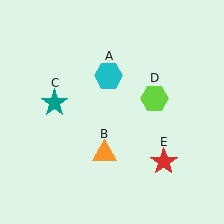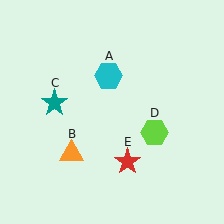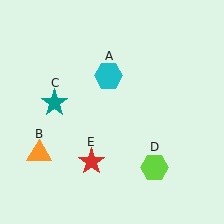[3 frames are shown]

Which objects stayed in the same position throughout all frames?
Cyan hexagon (object A) and teal star (object C) remained stationary.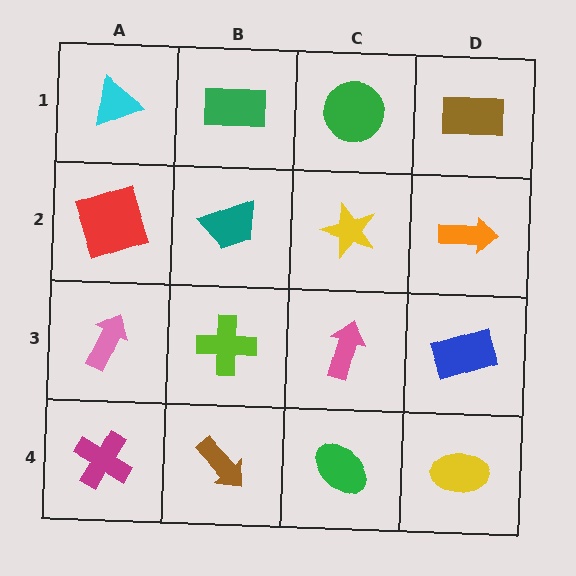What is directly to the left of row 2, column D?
A yellow star.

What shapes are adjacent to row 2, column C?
A green circle (row 1, column C), a pink arrow (row 3, column C), a teal trapezoid (row 2, column B), an orange arrow (row 2, column D).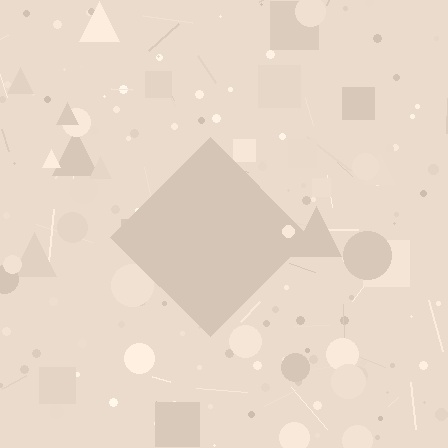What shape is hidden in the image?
A diamond is hidden in the image.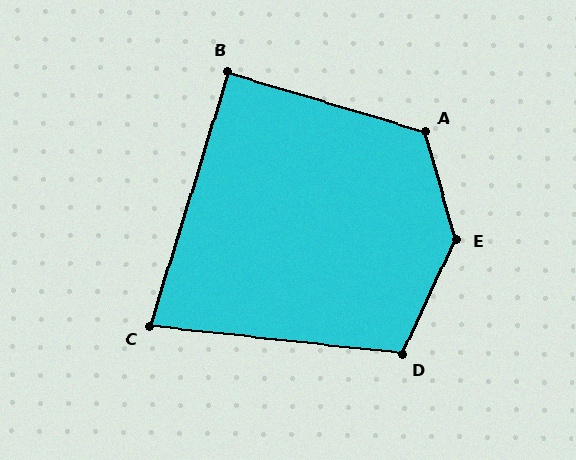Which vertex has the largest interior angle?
E, at approximately 139 degrees.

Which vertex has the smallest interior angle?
C, at approximately 79 degrees.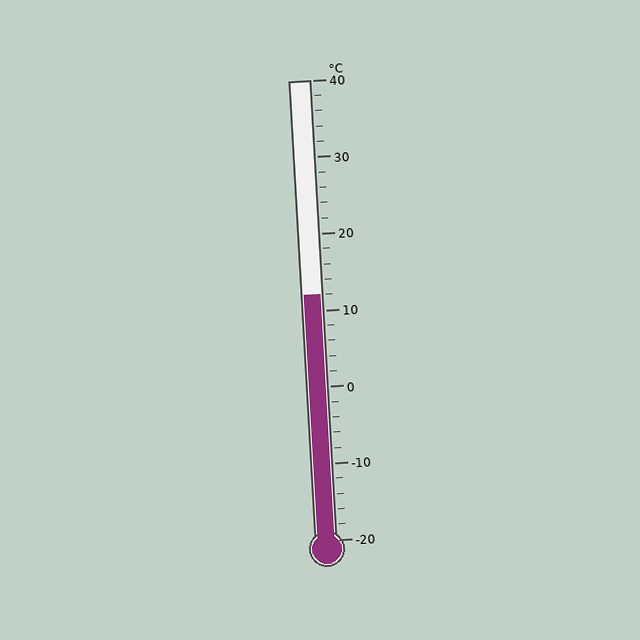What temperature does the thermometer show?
The thermometer shows approximately 12°C.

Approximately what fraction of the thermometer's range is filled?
The thermometer is filled to approximately 55% of its range.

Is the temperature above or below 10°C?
The temperature is above 10°C.